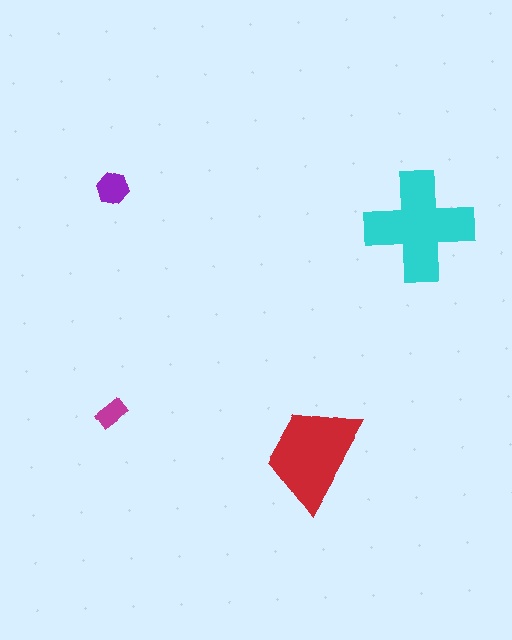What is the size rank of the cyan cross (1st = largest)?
1st.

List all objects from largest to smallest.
The cyan cross, the red trapezoid, the purple hexagon, the magenta rectangle.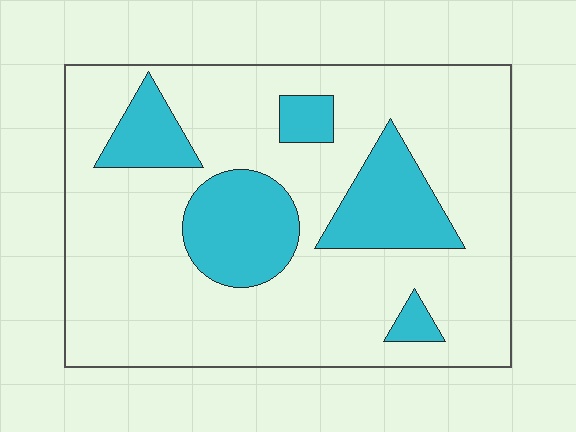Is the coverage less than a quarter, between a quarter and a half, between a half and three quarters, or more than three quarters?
Less than a quarter.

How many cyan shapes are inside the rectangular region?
5.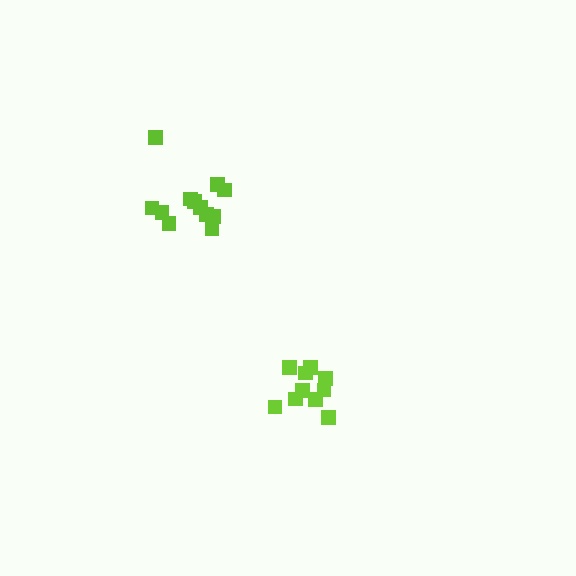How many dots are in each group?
Group 1: 12 dots, Group 2: 10 dots (22 total).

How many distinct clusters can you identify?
There are 2 distinct clusters.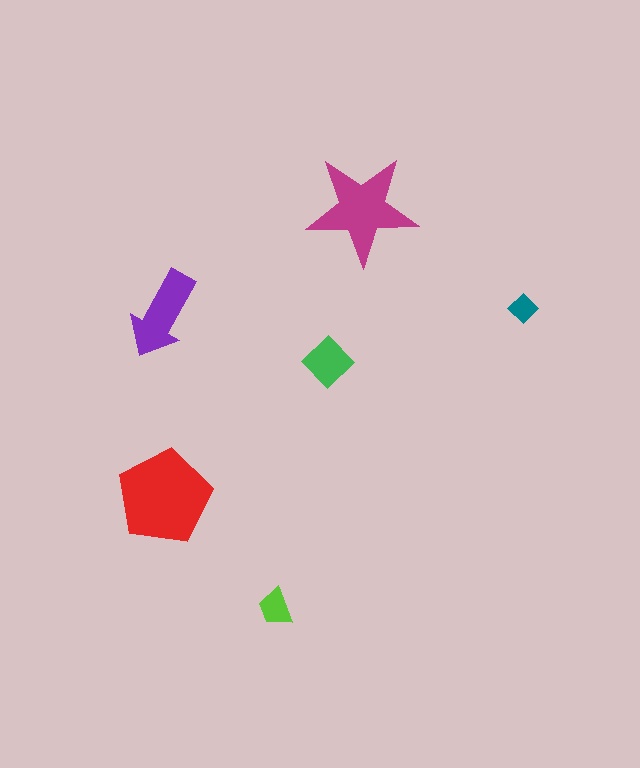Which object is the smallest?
The teal diamond.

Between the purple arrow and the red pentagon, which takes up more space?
The red pentagon.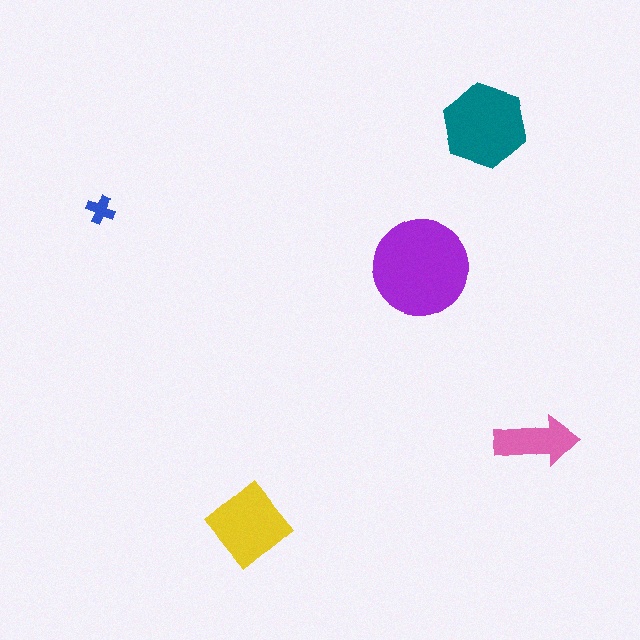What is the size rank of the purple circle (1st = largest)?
1st.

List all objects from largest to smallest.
The purple circle, the teal hexagon, the yellow diamond, the pink arrow, the blue cross.